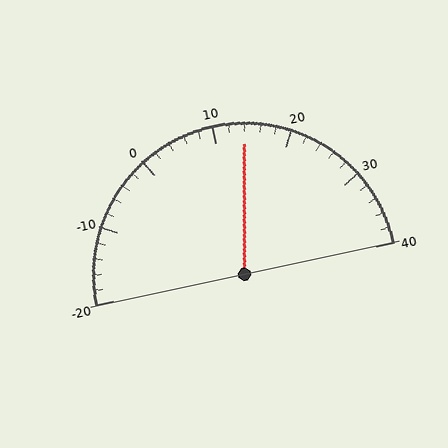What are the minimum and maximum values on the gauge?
The gauge ranges from -20 to 40.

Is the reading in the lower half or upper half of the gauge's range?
The reading is in the upper half of the range (-20 to 40).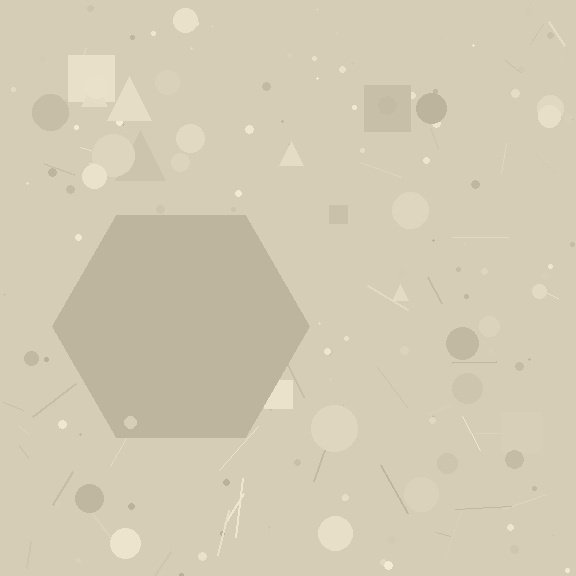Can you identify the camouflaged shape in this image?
The camouflaged shape is a hexagon.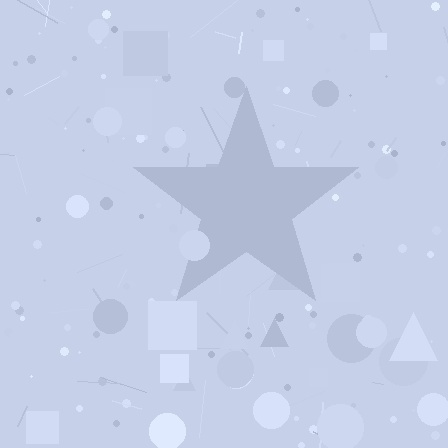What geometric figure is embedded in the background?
A star is embedded in the background.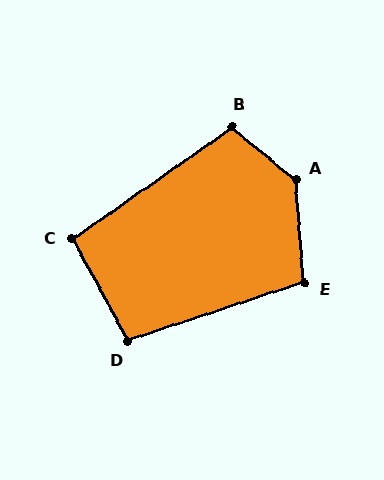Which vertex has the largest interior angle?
A, at approximately 134 degrees.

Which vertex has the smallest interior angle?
C, at approximately 96 degrees.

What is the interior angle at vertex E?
Approximately 104 degrees (obtuse).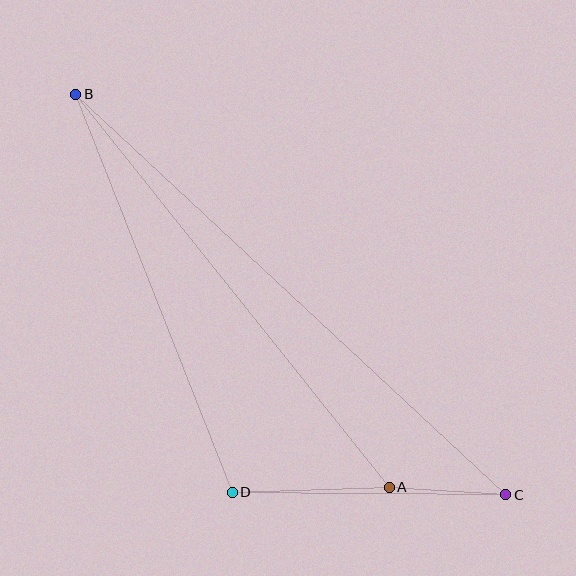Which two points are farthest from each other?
Points B and C are farthest from each other.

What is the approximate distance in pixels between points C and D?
The distance between C and D is approximately 274 pixels.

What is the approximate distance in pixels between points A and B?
The distance between A and B is approximately 503 pixels.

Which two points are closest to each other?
Points A and C are closest to each other.